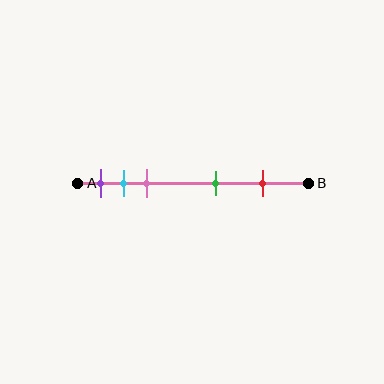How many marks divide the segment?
There are 5 marks dividing the segment.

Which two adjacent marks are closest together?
The cyan and pink marks are the closest adjacent pair.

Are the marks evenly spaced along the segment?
No, the marks are not evenly spaced.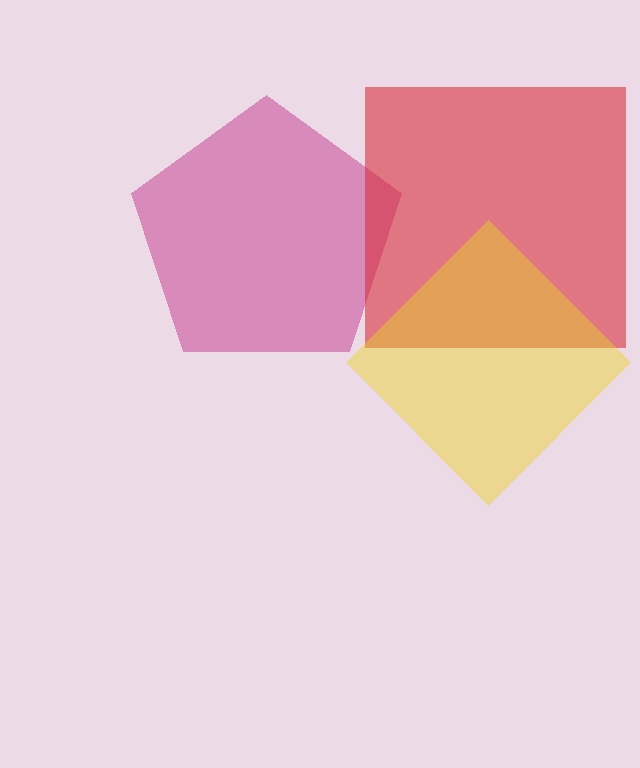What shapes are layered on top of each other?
The layered shapes are: a magenta pentagon, a red square, a yellow diamond.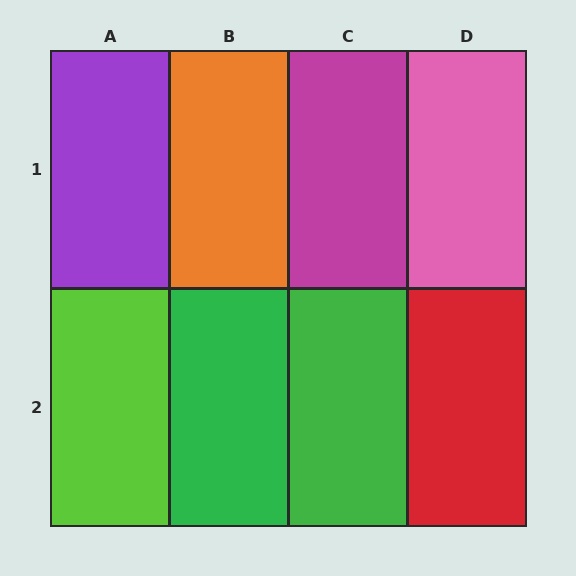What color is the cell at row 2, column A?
Lime.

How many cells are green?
2 cells are green.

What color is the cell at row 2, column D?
Red.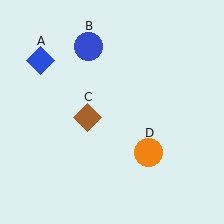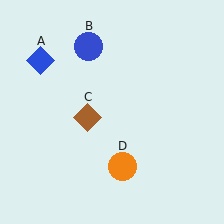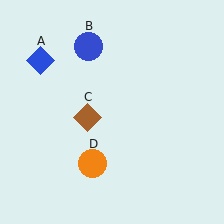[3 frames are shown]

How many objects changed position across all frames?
1 object changed position: orange circle (object D).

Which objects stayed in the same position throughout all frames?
Blue diamond (object A) and blue circle (object B) and brown diamond (object C) remained stationary.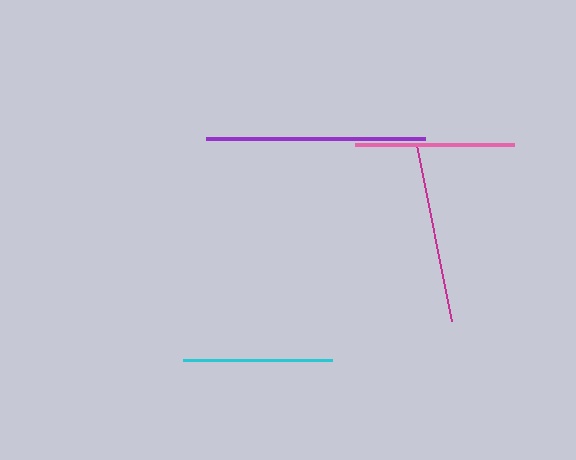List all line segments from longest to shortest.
From longest to shortest: purple, magenta, pink, cyan.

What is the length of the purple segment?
The purple segment is approximately 220 pixels long.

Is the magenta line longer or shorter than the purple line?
The purple line is longer than the magenta line.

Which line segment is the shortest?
The cyan line is the shortest at approximately 149 pixels.